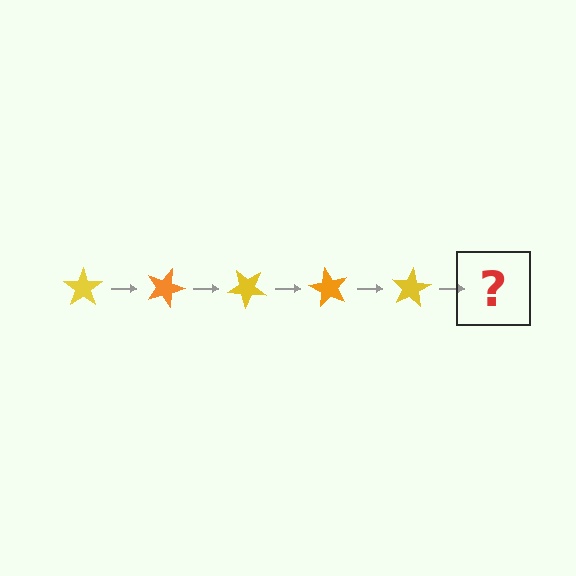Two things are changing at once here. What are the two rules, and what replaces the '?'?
The two rules are that it rotates 20 degrees each step and the color cycles through yellow and orange. The '?' should be an orange star, rotated 100 degrees from the start.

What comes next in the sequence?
The next element should be an orange star, rotated 100 degrees from the start.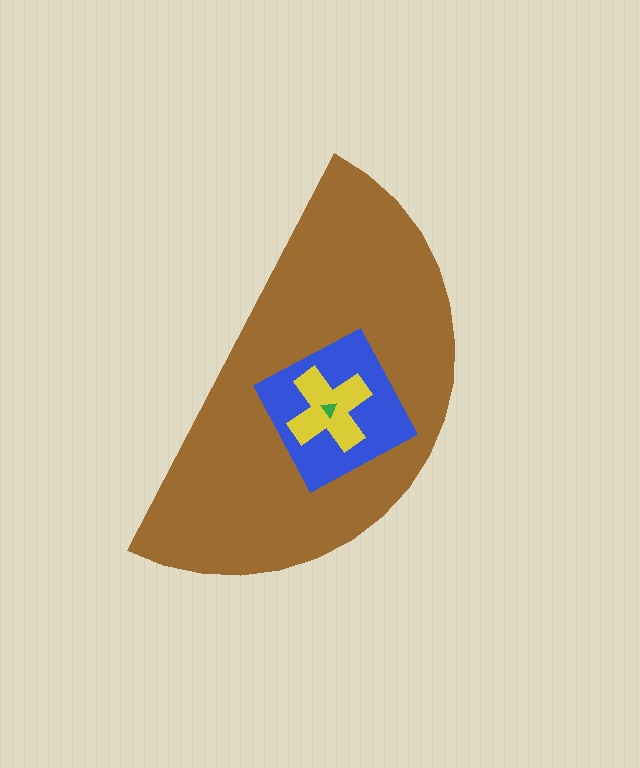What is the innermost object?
The green triangle.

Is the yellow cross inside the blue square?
Yes.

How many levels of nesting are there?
4.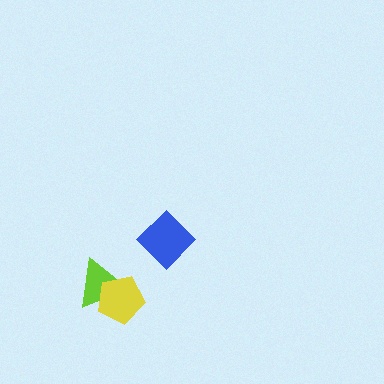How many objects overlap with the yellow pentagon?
1 object overlaps with the yellow pentagon.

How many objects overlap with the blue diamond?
0 objects overlap with the blue diamond.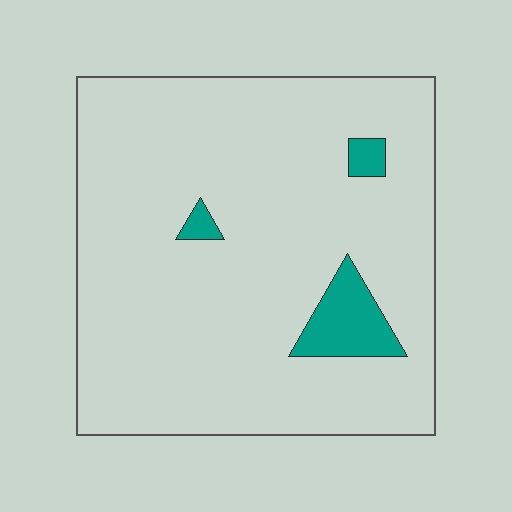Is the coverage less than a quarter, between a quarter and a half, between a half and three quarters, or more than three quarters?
Less than a quarter.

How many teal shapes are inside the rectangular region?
3.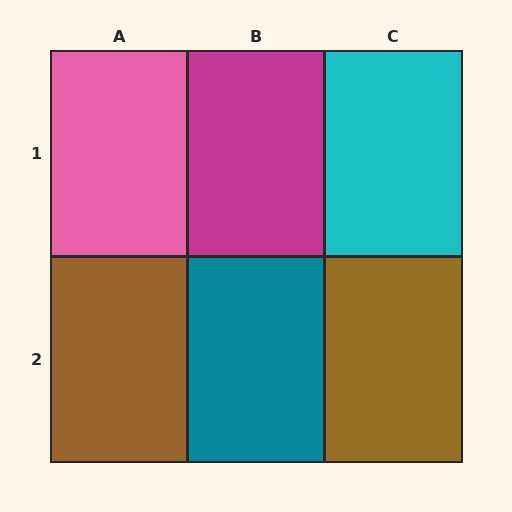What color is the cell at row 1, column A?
Pink.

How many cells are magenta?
1 cell is magenta.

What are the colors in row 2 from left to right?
Brown, teal, brown.